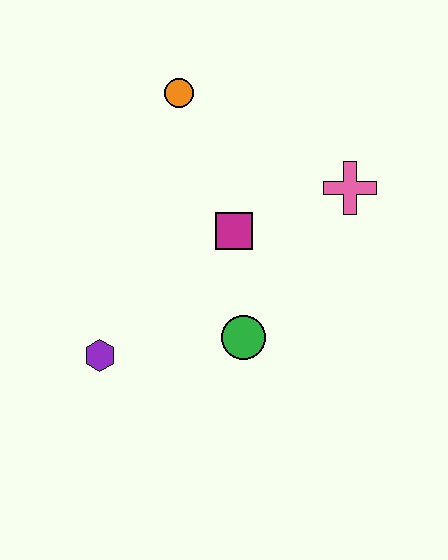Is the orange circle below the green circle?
No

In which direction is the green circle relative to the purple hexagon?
The green circle is to the right of the purple hexagon.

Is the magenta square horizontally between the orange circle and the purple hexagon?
No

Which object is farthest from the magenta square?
The purple hexagon is farthest from the magenta square.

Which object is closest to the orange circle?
The magenta square is closest to the orange circle.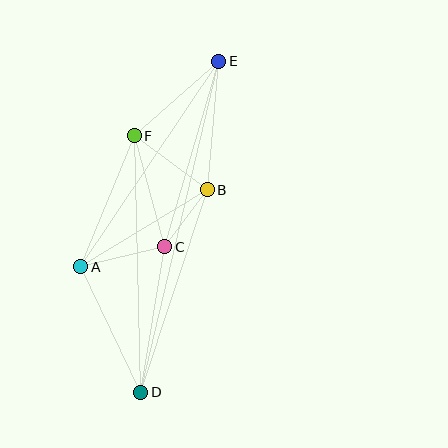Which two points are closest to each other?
Points B and C are closest to each other.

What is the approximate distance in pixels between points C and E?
The distance between C and E is approximately 193 pixels.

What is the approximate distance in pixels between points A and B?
The distance between A and B is approximately 148 pixels.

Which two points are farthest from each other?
Points D and E are farthest from each other.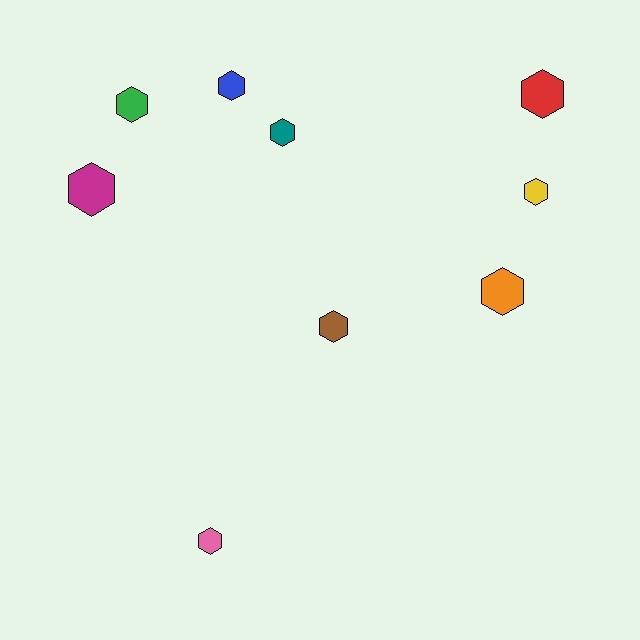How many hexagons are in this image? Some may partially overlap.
There are 9 hexagons.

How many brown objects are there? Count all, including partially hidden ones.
There is 1 brown object.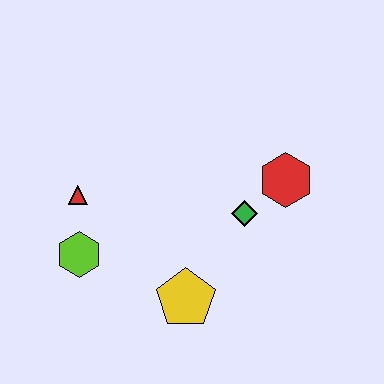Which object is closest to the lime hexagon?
The red triangle is closest to the lime hexagon.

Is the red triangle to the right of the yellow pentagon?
No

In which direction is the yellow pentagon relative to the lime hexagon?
The yellow pentagon is to the right of the lime hexagon.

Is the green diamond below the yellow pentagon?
No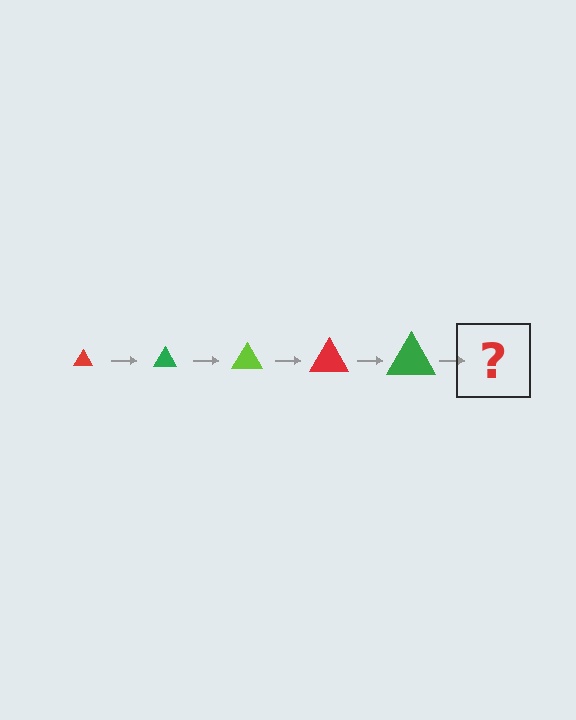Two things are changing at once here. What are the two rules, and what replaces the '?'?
The two rules are that the triangle grows larger each step and the color cycles through red, green, and lime. The '?' should be a lime triangle, larger than the previous one.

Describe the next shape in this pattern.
It should be a lime triangle, larger than the previous one.